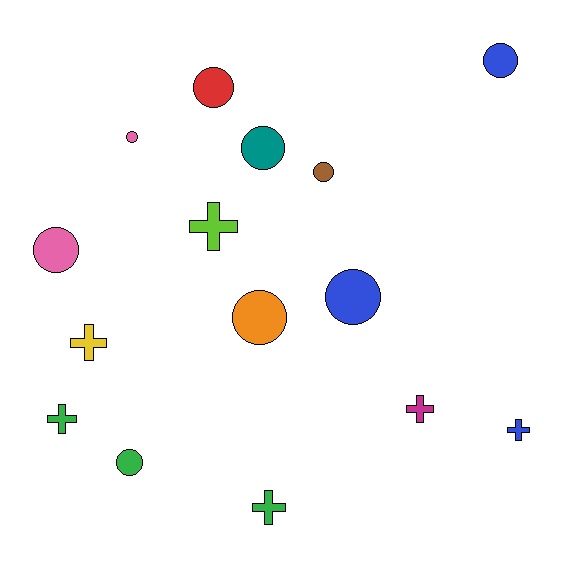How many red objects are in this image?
There is 1 red object.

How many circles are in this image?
There are 9 circles.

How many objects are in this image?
There are 15 objects.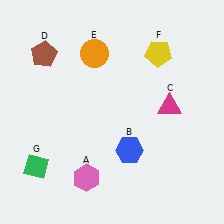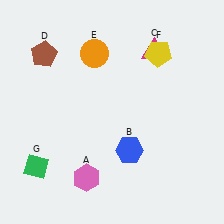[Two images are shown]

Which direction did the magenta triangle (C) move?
The magenta triangle (C) moved up.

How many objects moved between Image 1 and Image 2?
1 object moved between the two images.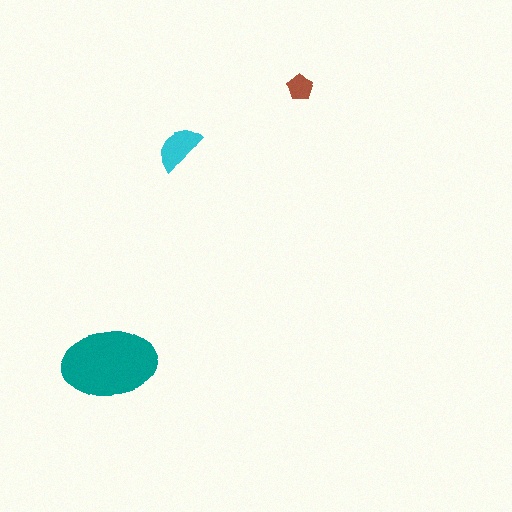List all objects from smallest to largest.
The brown pentagon, the cyan semicircle, the teal ellipse.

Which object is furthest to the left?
The teal ellipse is leftmost.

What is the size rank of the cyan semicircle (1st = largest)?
2nd.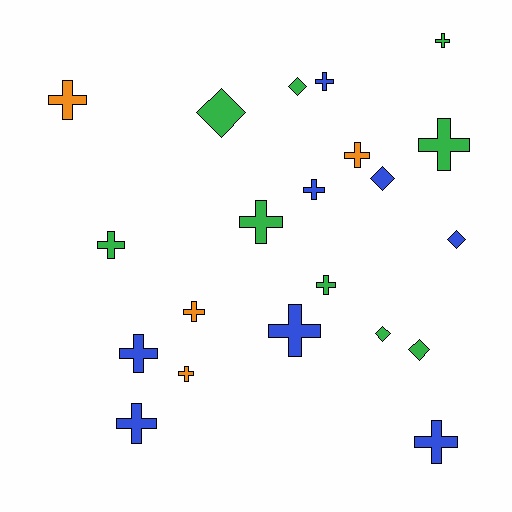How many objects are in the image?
There are 21 objects.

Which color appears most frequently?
Green, with 9 objects.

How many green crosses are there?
There are 5 green crosses.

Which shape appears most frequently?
Cross, with 15 objects.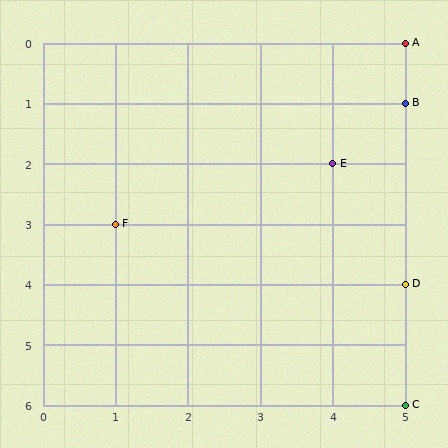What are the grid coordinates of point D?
Point D is at grid coordinates (5, 4).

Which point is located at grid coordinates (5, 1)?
Point B is at (5, 1).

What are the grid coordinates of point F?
Point F is at grid coordinates (1, 3).